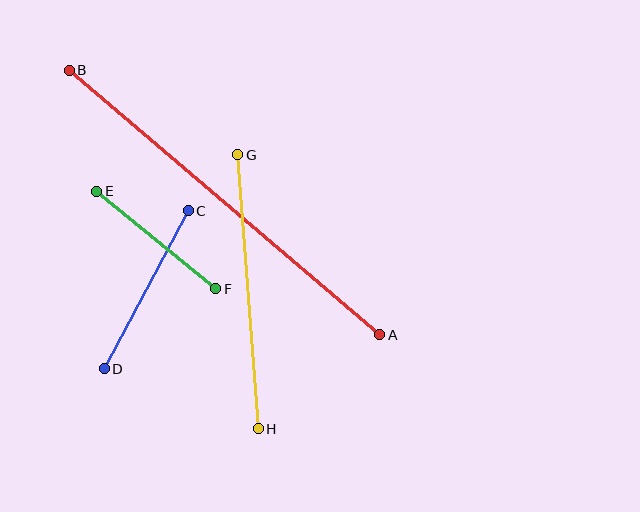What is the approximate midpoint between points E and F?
The midpoint is at approximately (156, 240) pixels.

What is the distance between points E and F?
The distance is approximately 154 pixels.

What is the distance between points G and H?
The distance is approximately 274 pixels.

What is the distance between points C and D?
The distance is approximately 179 pixels.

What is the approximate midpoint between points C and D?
The midpoint is at approximately (146, 290) pixels.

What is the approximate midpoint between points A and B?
The midpoint is at approximately (225, 202) pixels.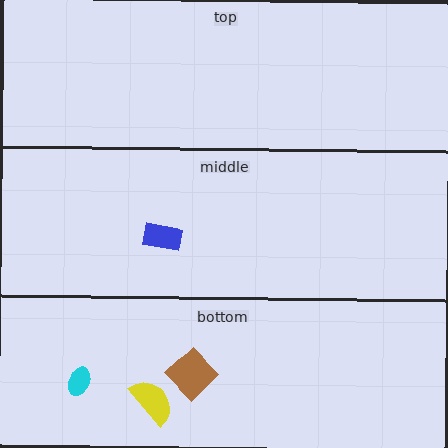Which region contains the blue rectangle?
The middle region.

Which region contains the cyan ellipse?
The bottom region.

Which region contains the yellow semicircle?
The bottom region.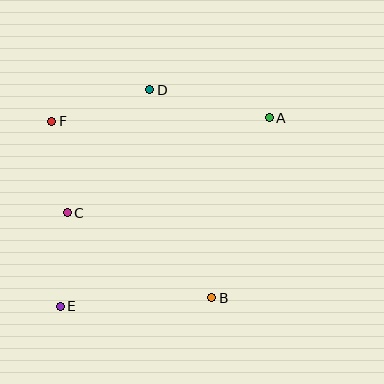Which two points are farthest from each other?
Points A and E are farthest from each other.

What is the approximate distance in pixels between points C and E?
The distance between C and E is approximately 93 pixels.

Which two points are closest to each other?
Points C and F are closest to each other.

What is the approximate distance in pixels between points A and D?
The distance between A and D is approximately 123 pixels.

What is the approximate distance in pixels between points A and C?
The distance between A and C is approximately 223 pixels.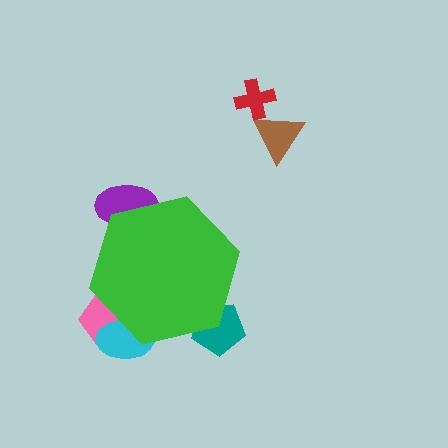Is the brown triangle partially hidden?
No, the brown triangle is fully visible.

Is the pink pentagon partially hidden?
Yes, the pink pentagon is partially hidden behind the green hexagon.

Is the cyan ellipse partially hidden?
Yes, the cyan ellipse is partially hidden behind the green hexagon.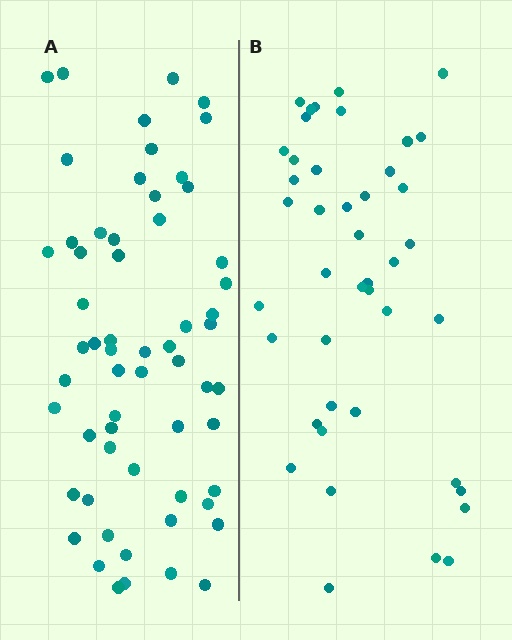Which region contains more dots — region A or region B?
Region A (the left region) has more dots.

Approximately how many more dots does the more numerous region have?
Region A has approximately 15 more dots than region B.